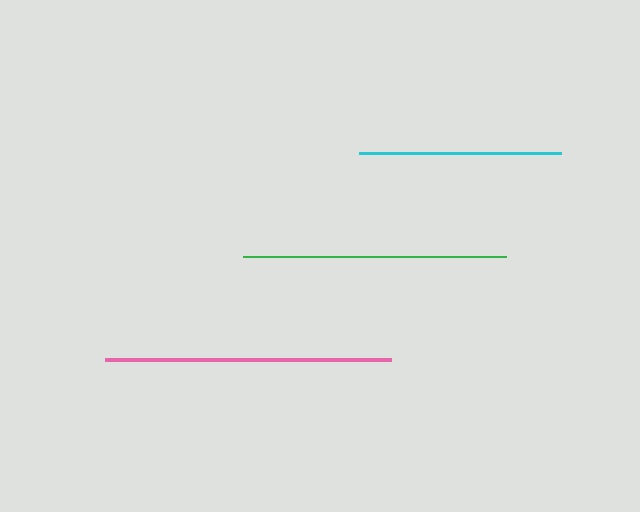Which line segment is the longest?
The pink line is the longest at approximately 286 pixels.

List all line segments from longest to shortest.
From longest to shortest: pink, green, cyan.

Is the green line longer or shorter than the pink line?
The pink line is longer than the green line.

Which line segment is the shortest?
The cyan line is the shortest at approximately 202 pixels.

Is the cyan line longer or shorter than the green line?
The green line is longer than the cyan line.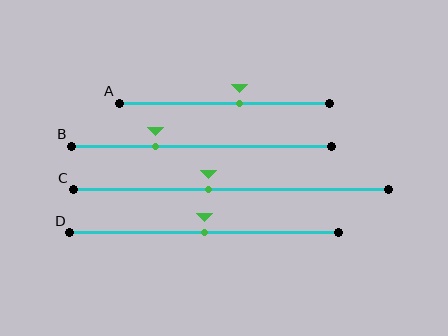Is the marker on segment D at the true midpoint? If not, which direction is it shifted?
Yes, the marker on segment D is at the true midpoint.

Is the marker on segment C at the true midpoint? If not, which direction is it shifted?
No, the marker on segment C is shifted to the left by about 7% of the segment length.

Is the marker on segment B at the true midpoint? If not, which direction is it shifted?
No, the marker on segment B is shifted to the left by about 18% of the segment length.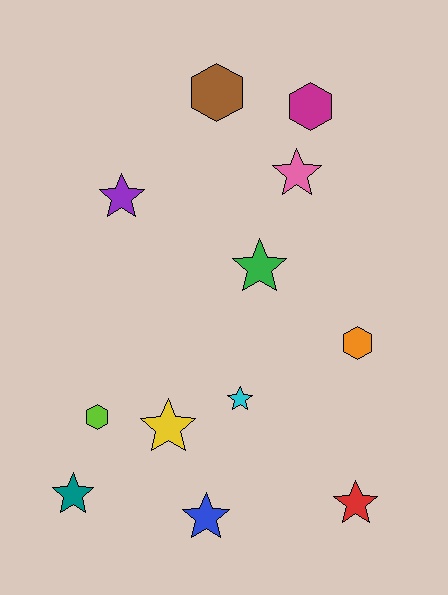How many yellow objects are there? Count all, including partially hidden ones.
There is 1 yellow object.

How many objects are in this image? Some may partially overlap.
There are 12 objects.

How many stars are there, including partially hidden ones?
There are 8 stars.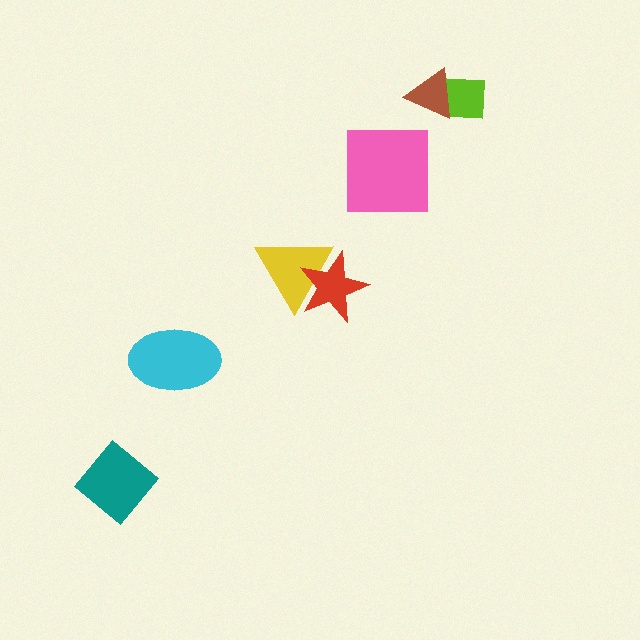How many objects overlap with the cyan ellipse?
0 objects overlap with the cyan ellipse.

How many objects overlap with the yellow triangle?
1 object overlaps with the yellow triangle.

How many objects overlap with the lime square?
1 object overlaps with the lime square.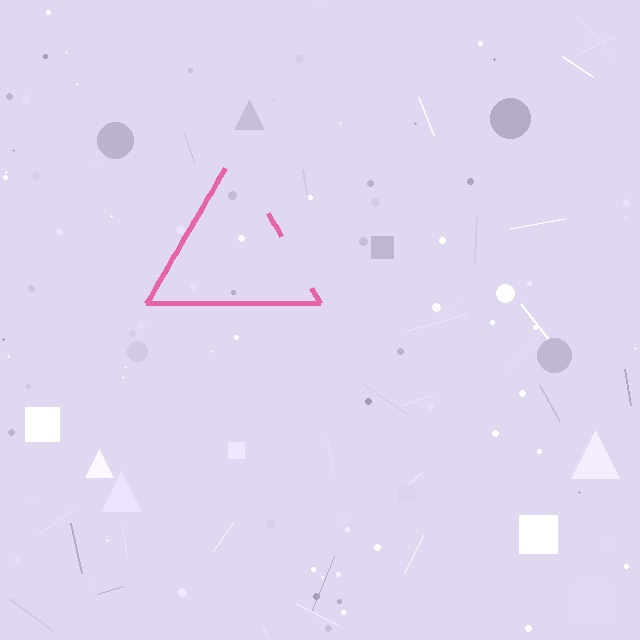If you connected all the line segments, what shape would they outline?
They would outline a triangle.